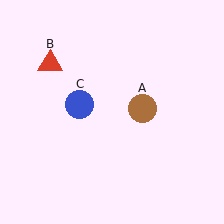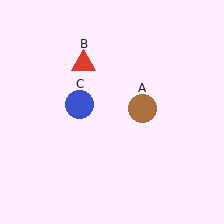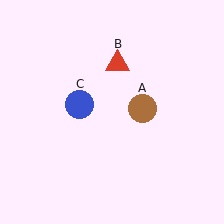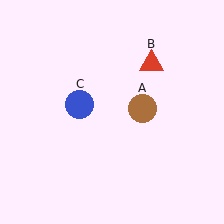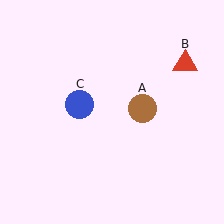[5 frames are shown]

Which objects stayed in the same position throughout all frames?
Brown circle (object A) and blue circle (object C) remained stationary.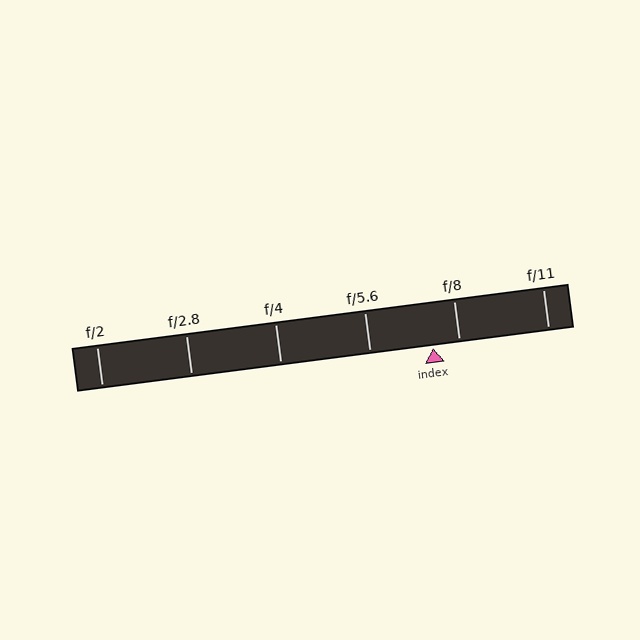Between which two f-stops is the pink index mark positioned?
The index mark is between f/5.6 and f/8.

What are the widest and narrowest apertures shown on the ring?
The widest aperture shown is f/2 and the narrowest is f/11.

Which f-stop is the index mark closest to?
The index mark is closest to f/8.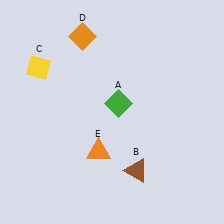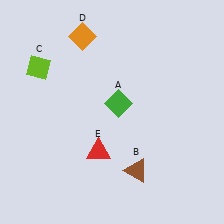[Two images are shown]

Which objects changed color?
C changed from yellow to lime. E changed from orange to red.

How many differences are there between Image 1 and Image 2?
There are 2 differences between the two images.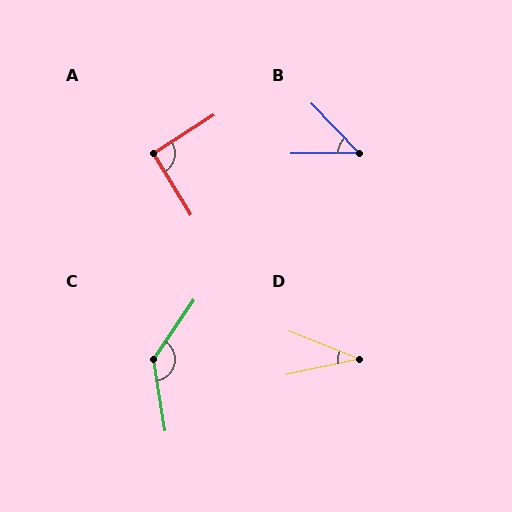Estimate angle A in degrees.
Approximately 91 degrees.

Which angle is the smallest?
D, at approximately 33 degrees.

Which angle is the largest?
C, at approximately 136 degrees.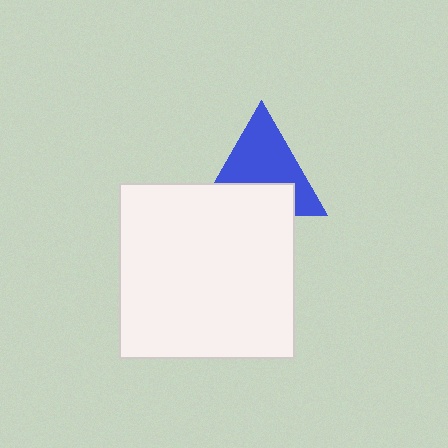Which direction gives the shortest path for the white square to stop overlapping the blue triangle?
Moving down gives the shortest separation.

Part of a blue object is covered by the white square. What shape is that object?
It is a triangle.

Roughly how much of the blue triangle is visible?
About half of it is visible (roughly 62%).